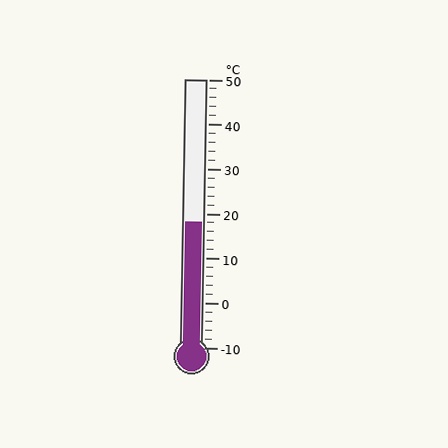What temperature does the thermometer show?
The thermometer shows approximately 18°C.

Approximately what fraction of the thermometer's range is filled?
The thermometer is filled to approximately 45% of its range.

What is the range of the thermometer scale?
The thermometer scale ranges from -10°C to 50°C.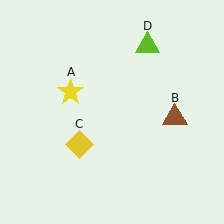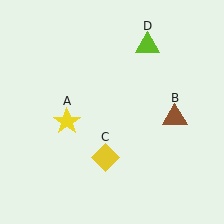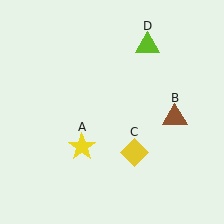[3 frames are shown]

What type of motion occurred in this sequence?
The yellow star (object A), yellow diamond (object C) rotated counterclockwise around the center of the scene.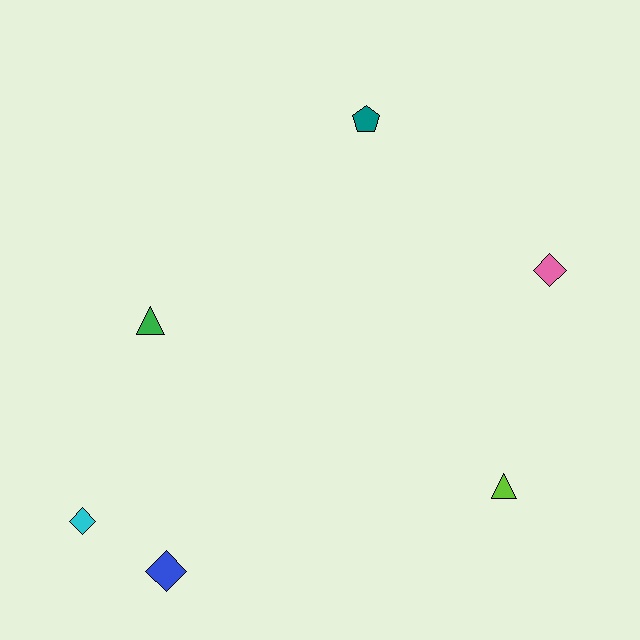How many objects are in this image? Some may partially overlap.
There are 6 objects.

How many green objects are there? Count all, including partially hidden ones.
There is 1 green object.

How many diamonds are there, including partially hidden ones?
There are 3 diamonds.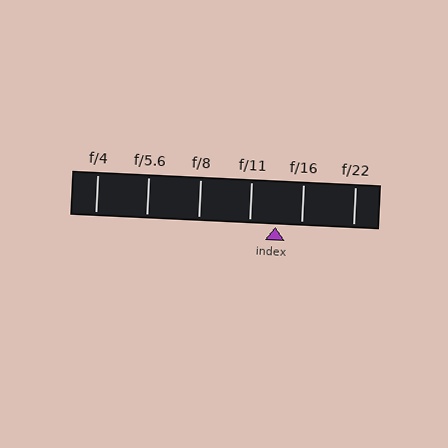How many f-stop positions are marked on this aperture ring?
There are 6 f-stop positions marked.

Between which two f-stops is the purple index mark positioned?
The index mark is between f/11 and f/16.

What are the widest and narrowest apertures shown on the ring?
The widest aperture shown is f/4 and the narrowest is f/22.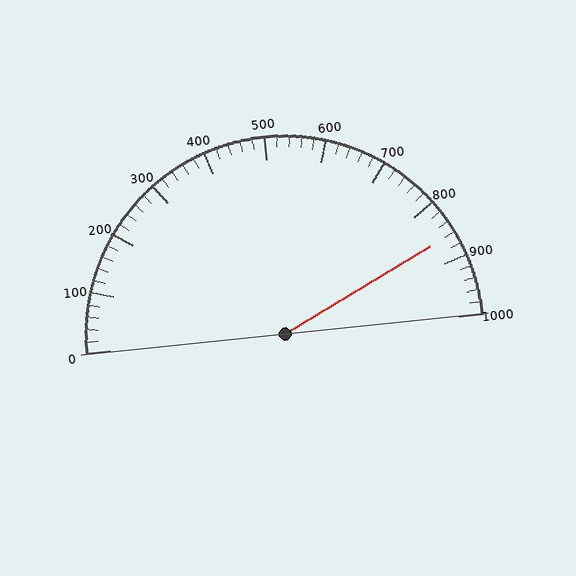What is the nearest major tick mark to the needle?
The nearest major tick mark is 900.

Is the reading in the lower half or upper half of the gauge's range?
The reading is in the upper half of the range (0 to 1000).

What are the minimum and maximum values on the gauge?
The gauge ranges from 0 to 1000.